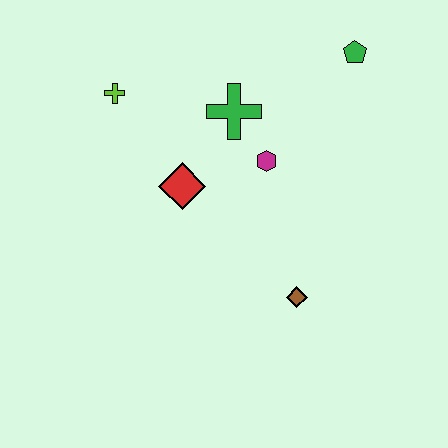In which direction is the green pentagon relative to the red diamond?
The green pentagon is to the right of the red diamond.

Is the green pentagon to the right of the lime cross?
Yes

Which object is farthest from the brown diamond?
The lime cross is farthest from the brown diamond.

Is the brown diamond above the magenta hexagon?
No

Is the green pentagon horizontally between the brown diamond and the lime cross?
No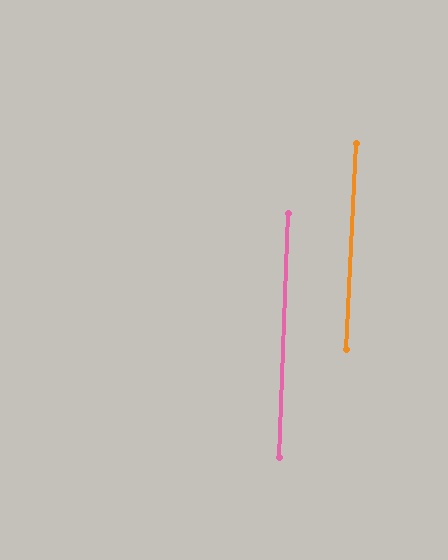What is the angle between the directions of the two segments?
Approximately 1 degree.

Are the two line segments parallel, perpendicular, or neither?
Parallel — their directions differ by only 0.7°.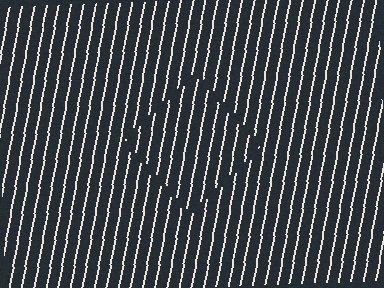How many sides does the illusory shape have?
4 sides — the line-ends trace a square.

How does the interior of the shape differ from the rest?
The interior of the shape contains the same grating, shifted by half a period — the contour is defined by the phase discontinuity where line-ends from the inner and outer gratings abut.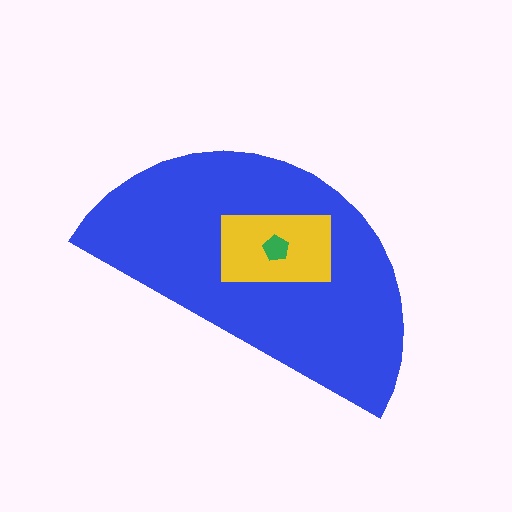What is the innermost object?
The green pentagon.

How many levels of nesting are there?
3.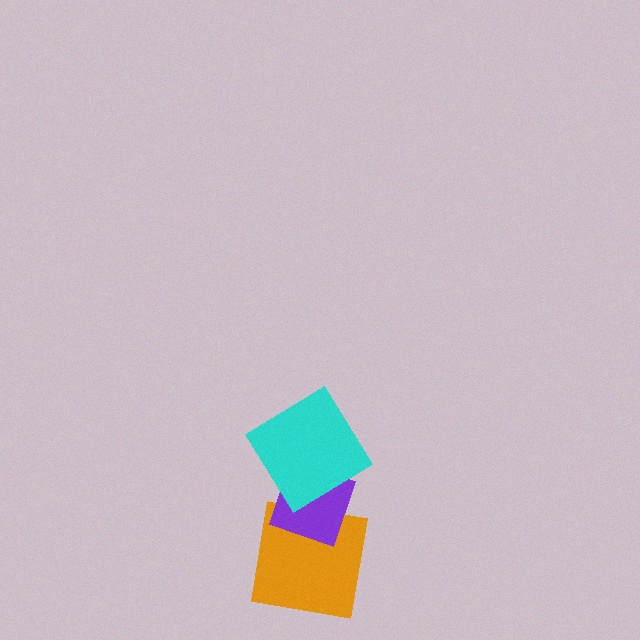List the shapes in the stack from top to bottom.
From top to bottom: the cyan diamond, the purple diamond, the orange square.